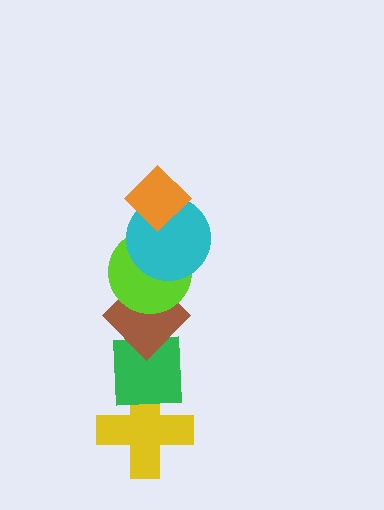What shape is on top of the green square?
The brown diamond is on top of the green square.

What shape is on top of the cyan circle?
The orange diamond is on top of the cyan circle.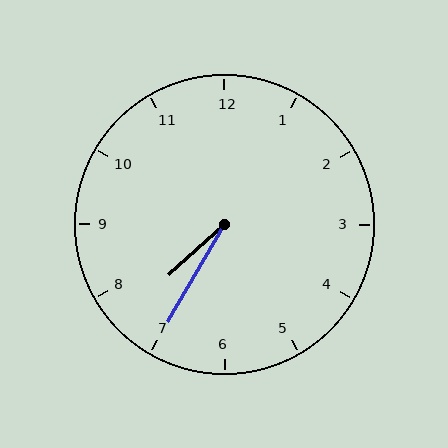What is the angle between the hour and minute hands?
Approximately 18 degrees.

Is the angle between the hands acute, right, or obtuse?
It is acute.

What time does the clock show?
7:35.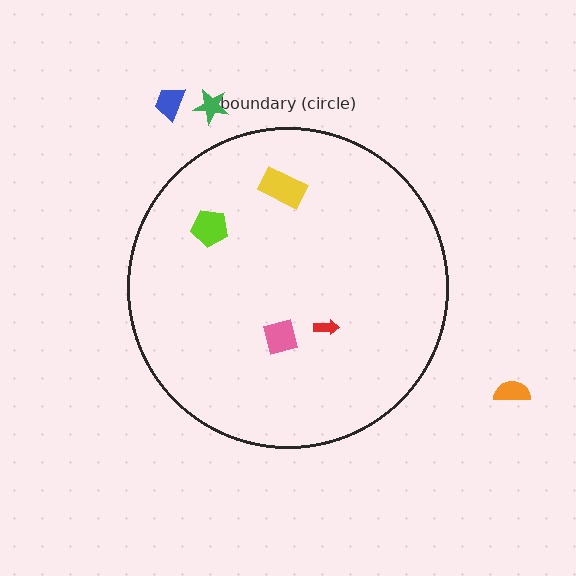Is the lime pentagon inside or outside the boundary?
Inside.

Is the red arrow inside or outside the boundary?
Inside.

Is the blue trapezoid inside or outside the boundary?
Outside.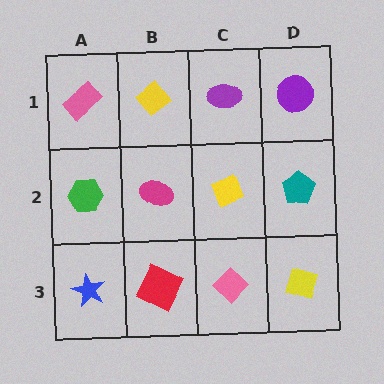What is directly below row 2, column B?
A red square.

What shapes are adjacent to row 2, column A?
A pink rectangle (row 1, column A), a blue star (row 3, column A), a magenta ellipse (row 2, column B).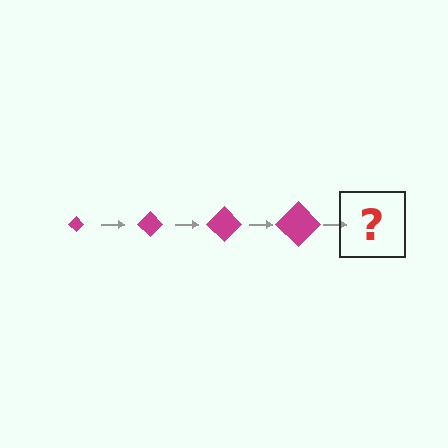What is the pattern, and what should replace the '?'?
The pattern is that the diamond gets progressively larger each step. The '?' should be a magenta diamond, larger than the previous one.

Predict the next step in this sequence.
The next step is a magenta diamond, larger than the previous one.